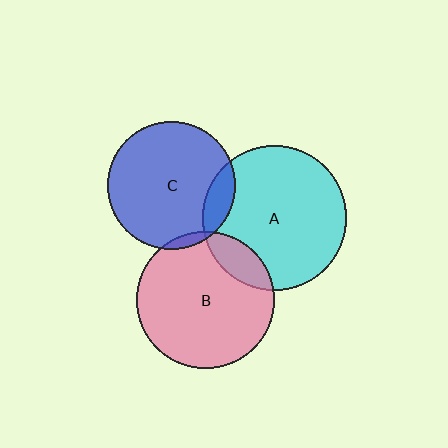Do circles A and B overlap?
Yes.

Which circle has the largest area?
Circle A (cyan).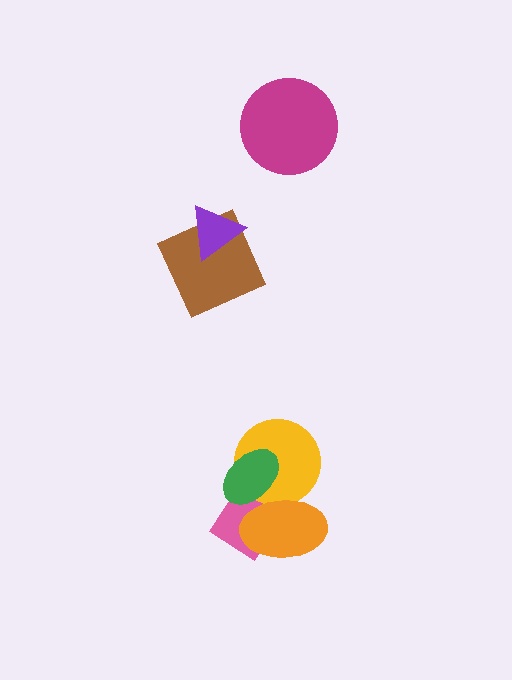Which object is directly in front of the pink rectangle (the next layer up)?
The yellow circle is directly in front of the pink rectangle.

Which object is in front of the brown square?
The purple triangle is in front of the brown square.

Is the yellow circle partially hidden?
Yes, it is partially covered by another shape.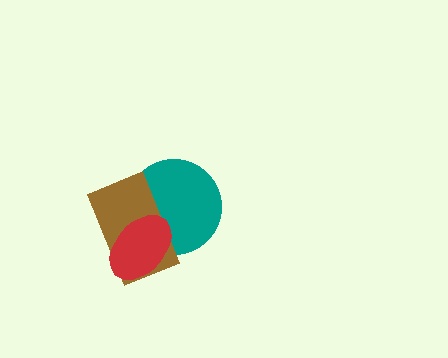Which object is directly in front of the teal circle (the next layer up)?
The brown rectangle is directly in front of the teal circle.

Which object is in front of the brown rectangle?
The red ellipse is in front of the brown rectangle.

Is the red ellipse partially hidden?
No, no other shape covers it.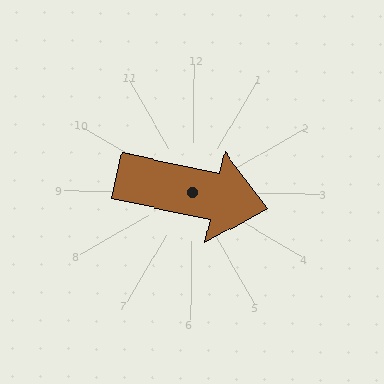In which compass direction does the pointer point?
East.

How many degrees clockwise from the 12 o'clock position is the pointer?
Approximately 102 degrees.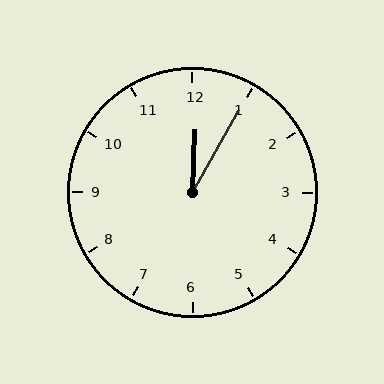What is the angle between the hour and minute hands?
Approximately 28 degrees.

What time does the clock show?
12:05.